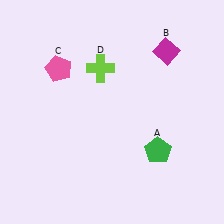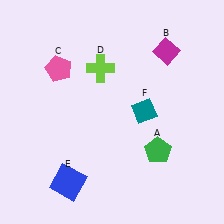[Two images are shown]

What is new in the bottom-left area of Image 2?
A blue square (E) was added in the bottom-left area of Image 2.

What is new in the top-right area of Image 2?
A teal diamond (F) was added in the top-right area of Image 2.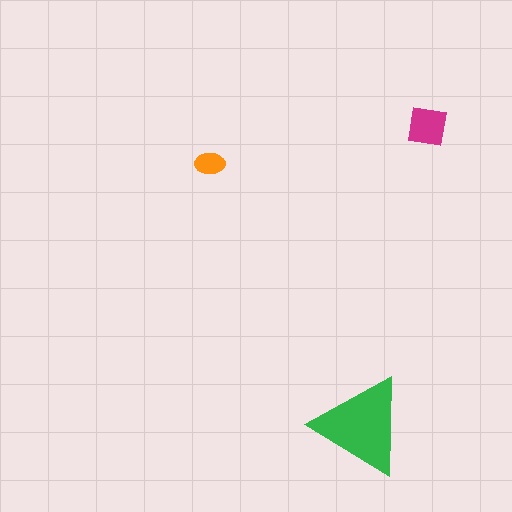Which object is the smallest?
The orange ellipse.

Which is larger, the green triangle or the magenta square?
The green triangle.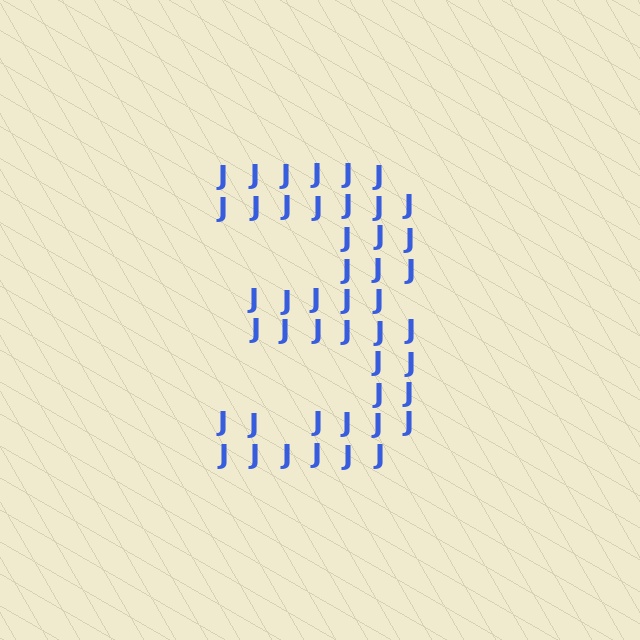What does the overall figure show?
The overall figure shows the digit 3.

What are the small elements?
The small elements are letter J's.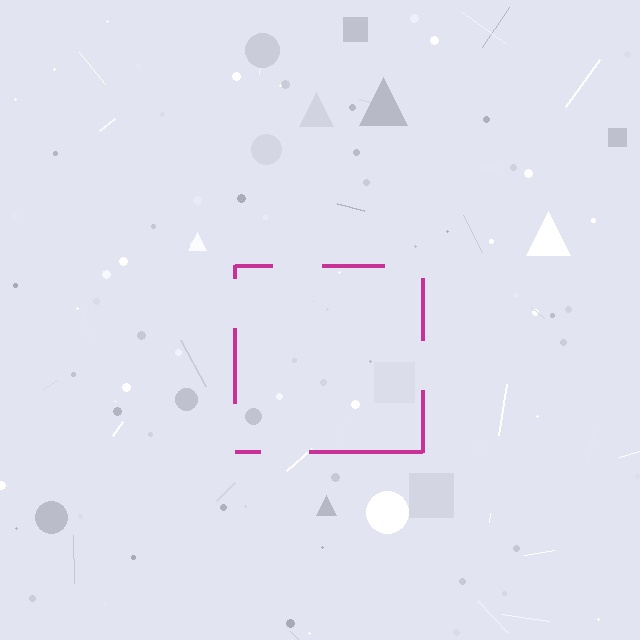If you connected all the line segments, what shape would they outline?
They would outline a square.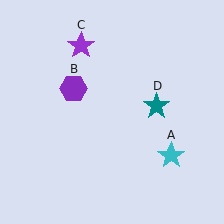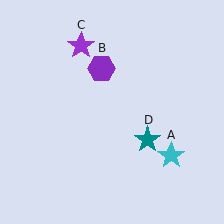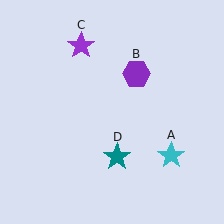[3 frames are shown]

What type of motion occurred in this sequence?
The purple hexagon (object B), teal star (object D) rotated clockwise around the center of the scene.